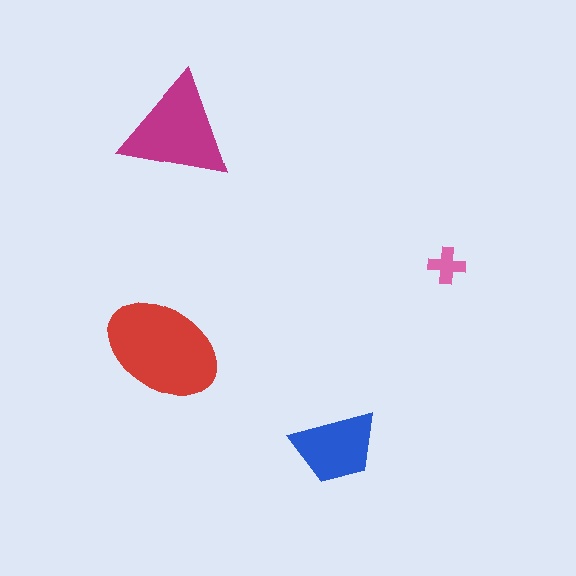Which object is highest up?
The magenta triangle is topmost.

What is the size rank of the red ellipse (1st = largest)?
1st.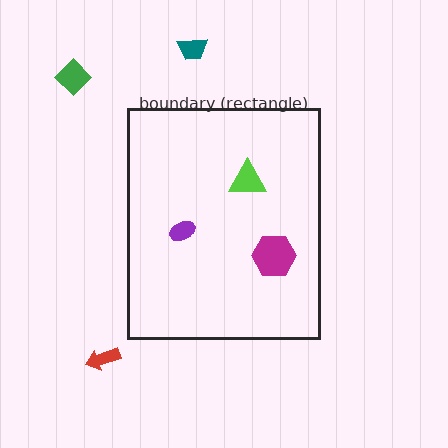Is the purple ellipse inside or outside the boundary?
Inside.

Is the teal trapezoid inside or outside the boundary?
Outside.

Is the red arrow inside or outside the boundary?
Outside.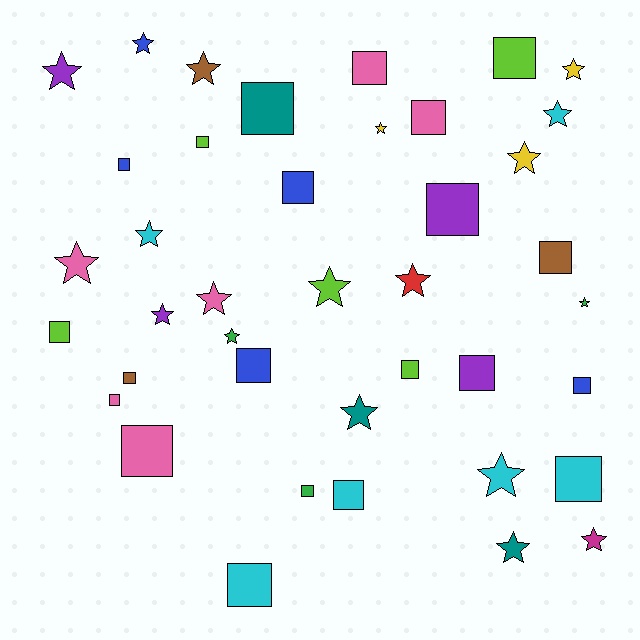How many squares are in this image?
There are 21 squares.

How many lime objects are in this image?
There are 5 lime objects.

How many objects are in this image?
There are 40 objects.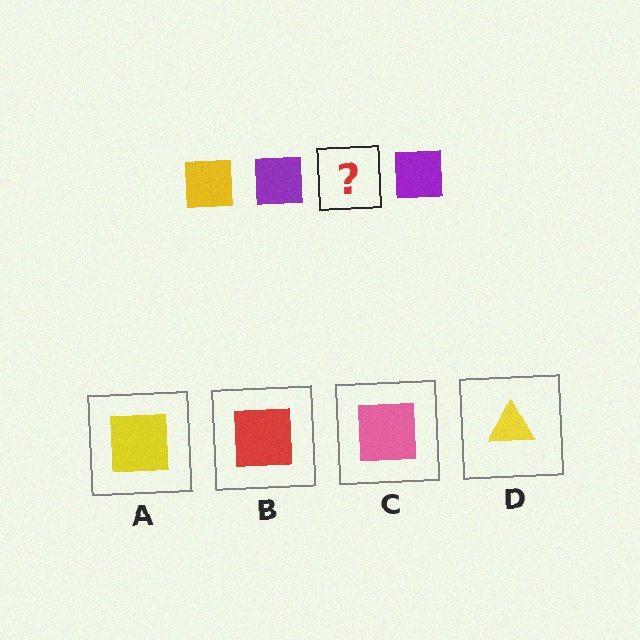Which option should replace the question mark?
Option A.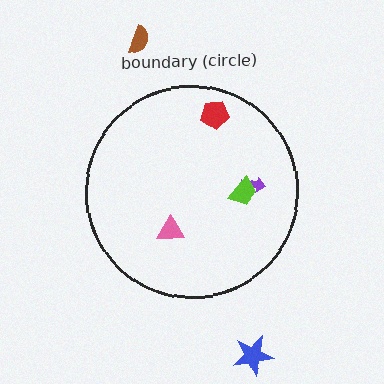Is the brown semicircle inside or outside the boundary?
Outside.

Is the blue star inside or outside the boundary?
Outside.